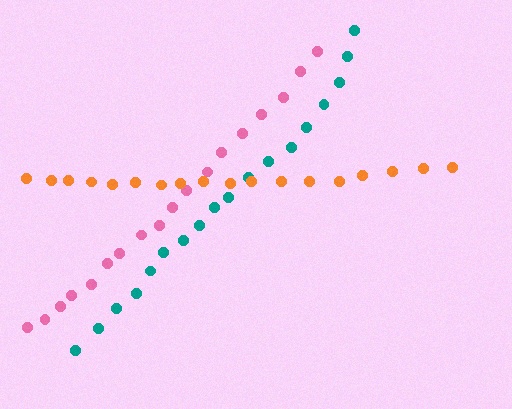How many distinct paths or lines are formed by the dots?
There are 3 distinct paths.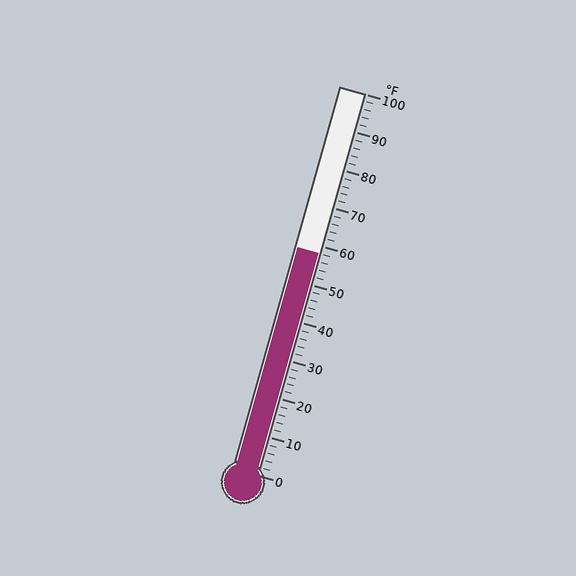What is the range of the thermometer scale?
The thermometer scale ranges from 0°F to 100°F.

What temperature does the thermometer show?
The thermometer shows approximately 58°F.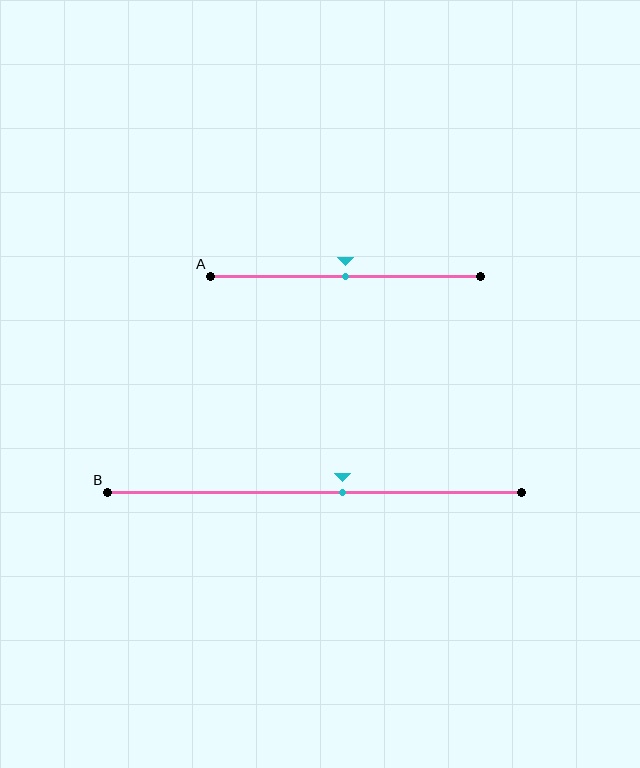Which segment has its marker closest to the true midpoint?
Segment A has its marker closest to the true midpoint.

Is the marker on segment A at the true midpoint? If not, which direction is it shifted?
Yes, the marker on segment A is at the true midpoint.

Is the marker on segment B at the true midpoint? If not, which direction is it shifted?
No, the marker on segment B is shifted to the right by about 7% of the segment length.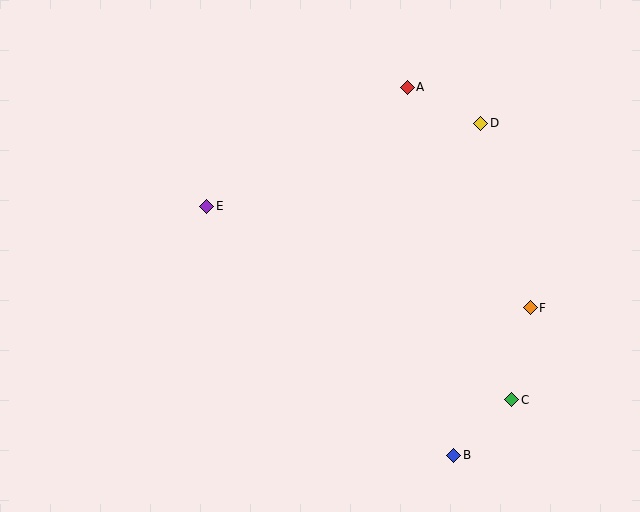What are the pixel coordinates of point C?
Point C is at (512, 400).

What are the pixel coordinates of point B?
Point B is at (454, 455).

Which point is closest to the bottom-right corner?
Point C is closest to the bottom-right corner.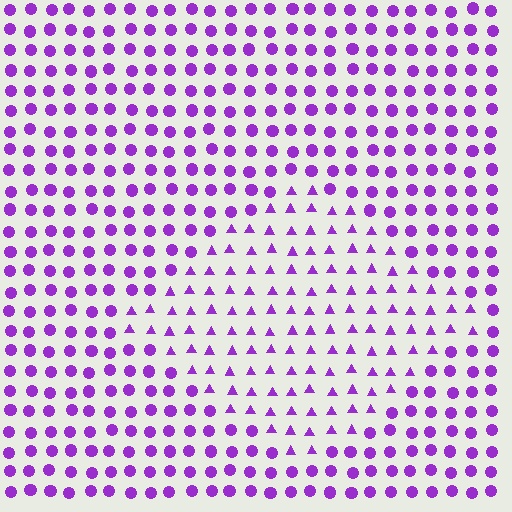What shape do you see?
I see a diamond.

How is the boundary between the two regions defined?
The boundary is defined by a change in element shape: triangles inside vs. circles outside. All elements share the same color and spacing.